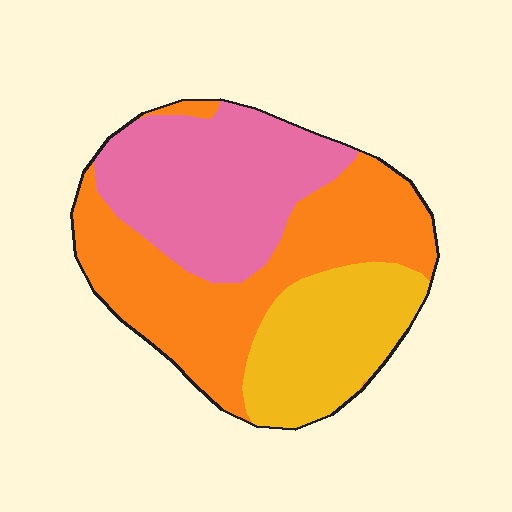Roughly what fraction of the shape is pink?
Pink takes up between a third and a half of the shape.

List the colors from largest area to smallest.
From largest to smallest: orange, pink, yellow.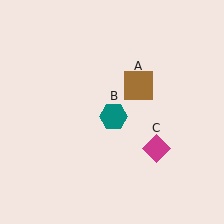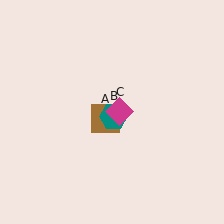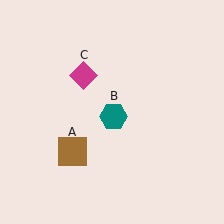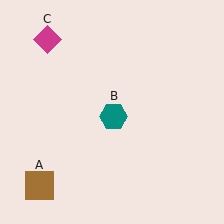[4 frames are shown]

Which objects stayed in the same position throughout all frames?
Teal hexagon (object B) remained stationary.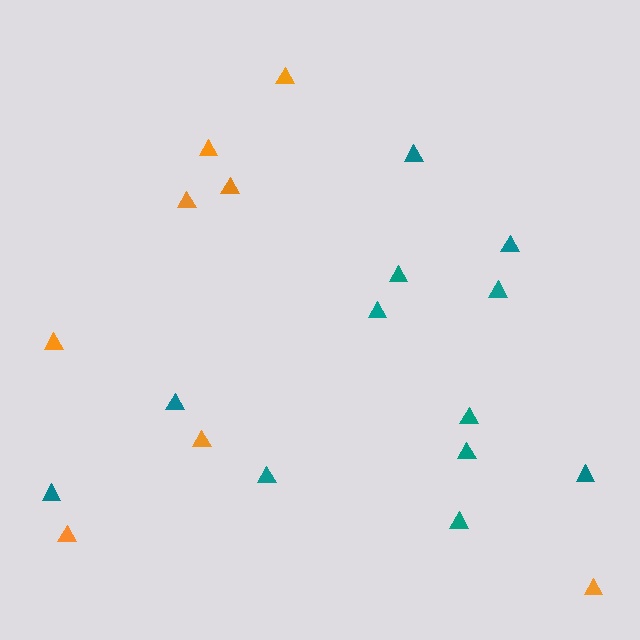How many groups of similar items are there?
There are 2 groups: one group of teal triangles (12) and one group of orange triangles (8).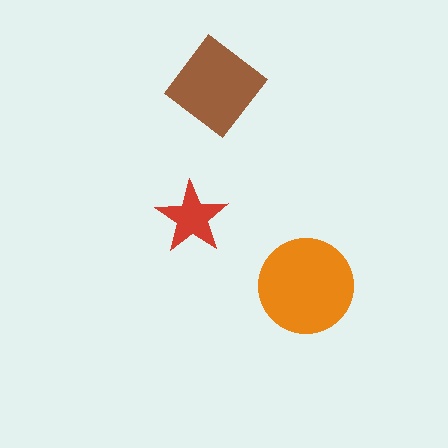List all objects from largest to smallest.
The orange circle, the brown diamond, the red star.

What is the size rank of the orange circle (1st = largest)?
1st.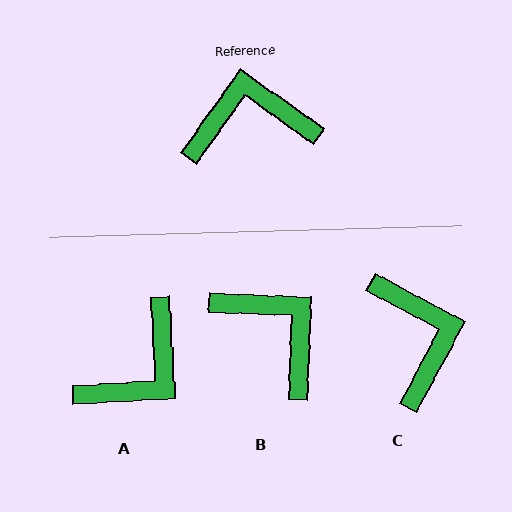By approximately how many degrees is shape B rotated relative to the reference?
Approximately 57 degrees clockwise.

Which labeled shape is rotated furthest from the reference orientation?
A, about 141 degrees away.